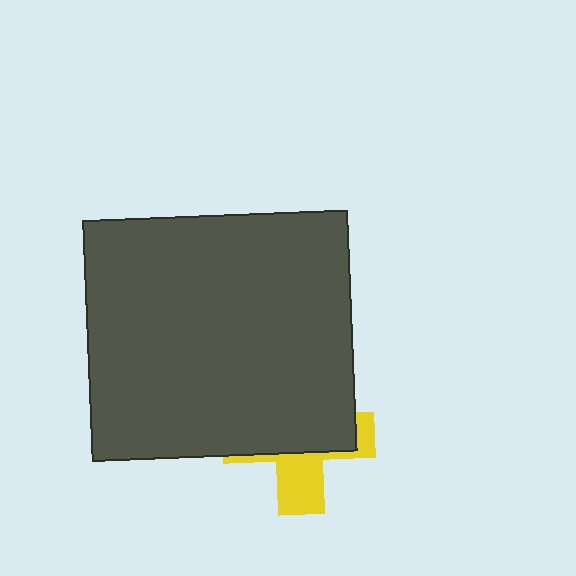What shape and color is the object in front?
The object in front is a dark gray rectangle.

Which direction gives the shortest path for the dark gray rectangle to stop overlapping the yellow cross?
Moving up gives the shortest separation.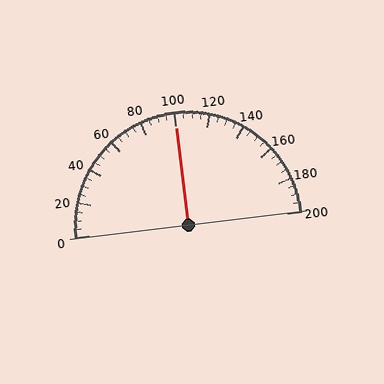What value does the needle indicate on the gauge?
The needle indicates approximately 100.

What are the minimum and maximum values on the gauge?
The gauge ranges from 0 to 200.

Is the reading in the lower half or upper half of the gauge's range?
The reading is in the upper half of the range (0 to 200).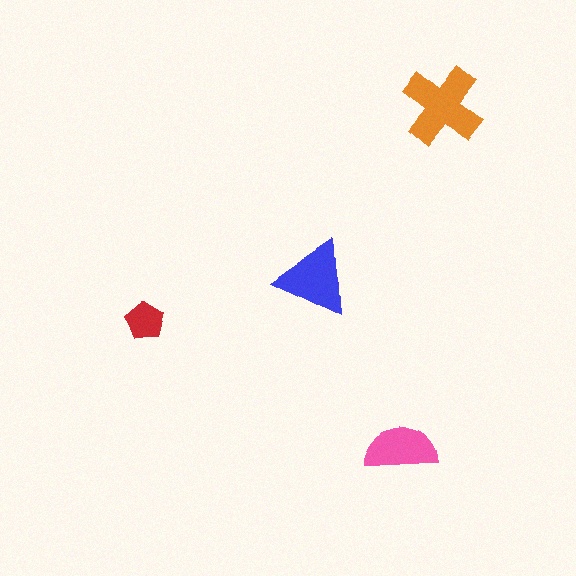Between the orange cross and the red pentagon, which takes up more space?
The orange cross.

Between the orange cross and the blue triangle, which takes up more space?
The orange cross.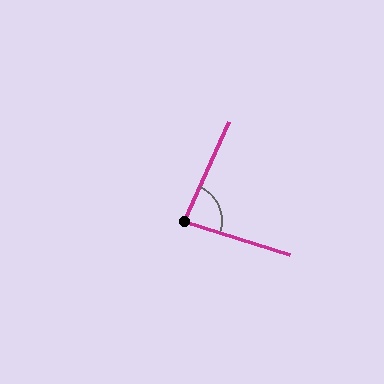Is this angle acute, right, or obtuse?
It is acute.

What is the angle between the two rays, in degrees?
Approximately 84 degrees.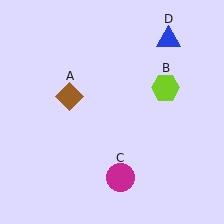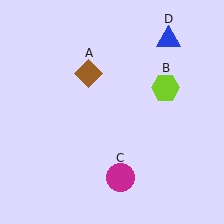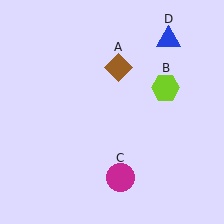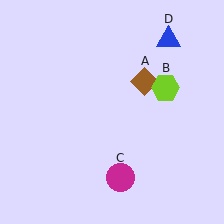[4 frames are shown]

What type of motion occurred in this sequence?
The brown diamond (object A) rotated clockwise around the center of the scene.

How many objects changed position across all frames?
1 object changed position: brown diamond (object A).